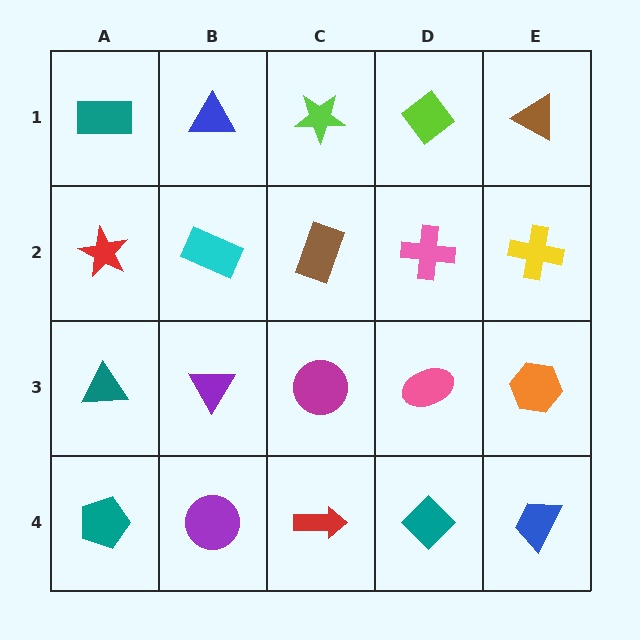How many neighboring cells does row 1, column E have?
2.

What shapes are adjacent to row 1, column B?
A cyan rectangle (row 2, column B), a teal rectangle (row 1, column A), a lime star (row 1, column C).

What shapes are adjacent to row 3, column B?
A cyan rectangle (row 2, column B), a purple circle (row 4, column B), a teal triangle (row 3, column A), a magenta circle (row 3, column C).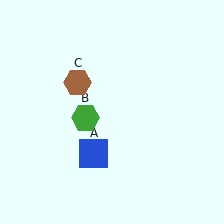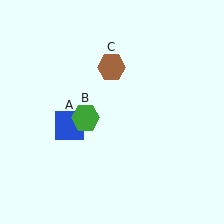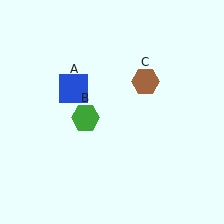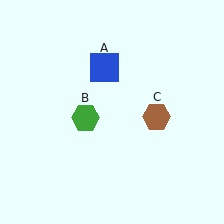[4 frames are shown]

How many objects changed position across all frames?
2 objects changed position: blue square (object A), brown hexagon (object C).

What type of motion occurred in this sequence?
The blue square (object A), brown hexagon (object C) rotated clockwise around the center of the scene.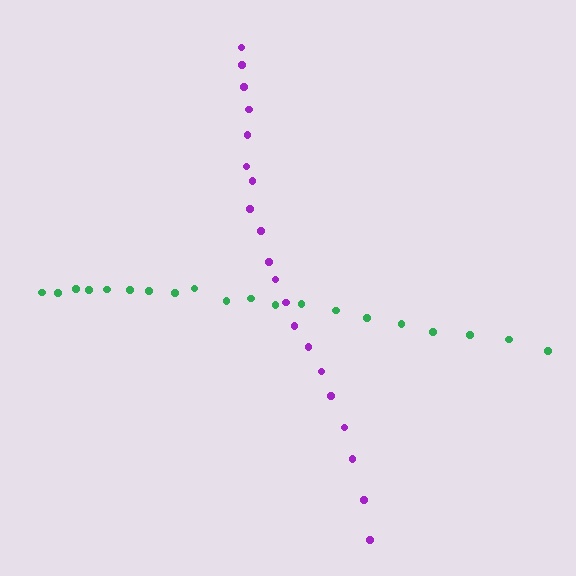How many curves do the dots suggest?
There are 2 distinct paths.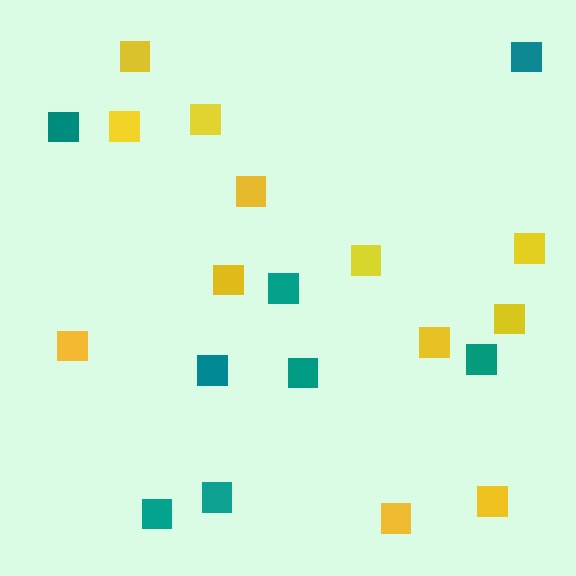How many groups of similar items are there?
There are 2 groups: one group of yellow squares (12) and one group of teal squares (8).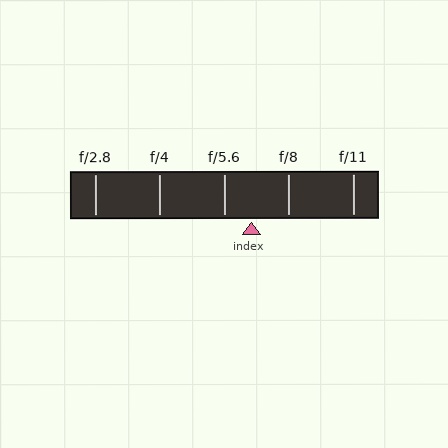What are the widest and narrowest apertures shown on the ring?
The widest aperture shown is f/2.8 and the narrowest is f/11.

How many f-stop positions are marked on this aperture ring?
There are 5 f-stop positions marked.